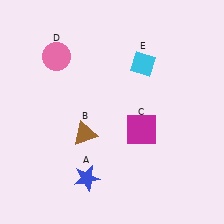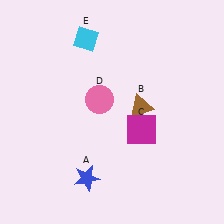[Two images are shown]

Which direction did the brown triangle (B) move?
The brown triangle (B) moved right.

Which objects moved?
The objects that moved are: the brown triangle (B), the pink circle (D), the cyan diamond (E).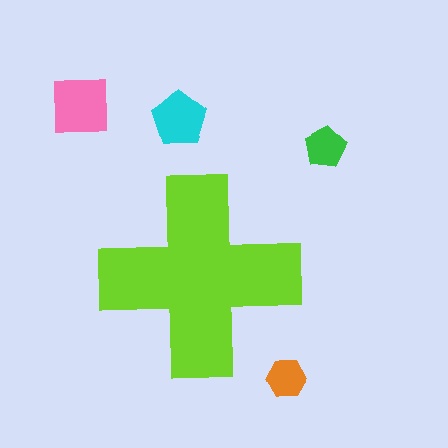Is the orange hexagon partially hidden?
No, the orange hexagon is fully visible.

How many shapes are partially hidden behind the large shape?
0 shapes are partially hidden.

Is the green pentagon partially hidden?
No, the green pentagon is fully visible.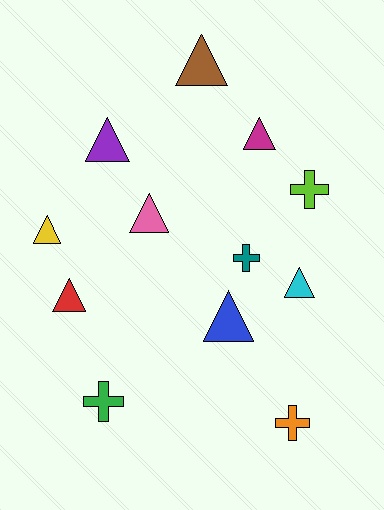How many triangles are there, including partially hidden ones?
There are 8 triangles.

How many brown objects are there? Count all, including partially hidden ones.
There is 1 brown object.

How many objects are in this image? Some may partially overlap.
There are 12 objects.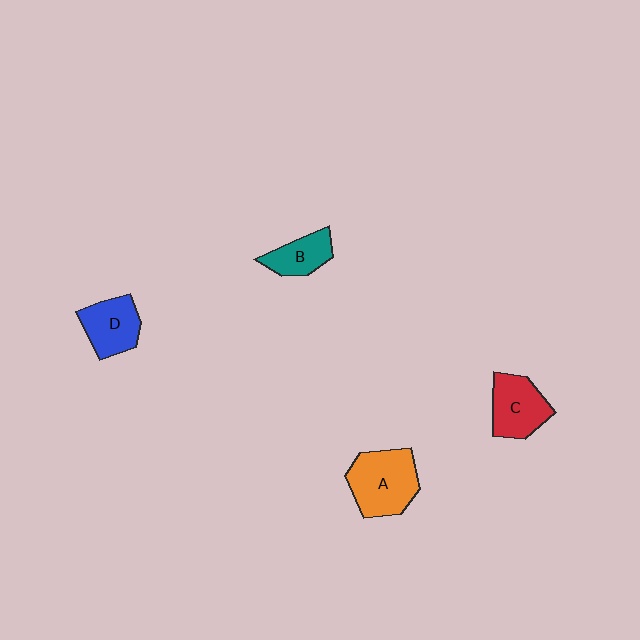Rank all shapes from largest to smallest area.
From largest to smallest: A (orange), C (red), D (blue), B (teal).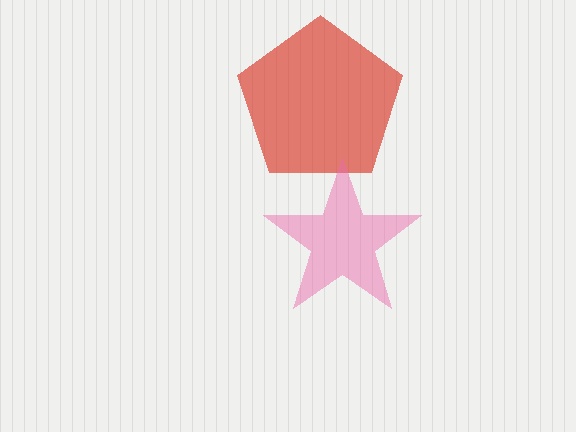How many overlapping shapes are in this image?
There are 2 overlapping shapes in the image.